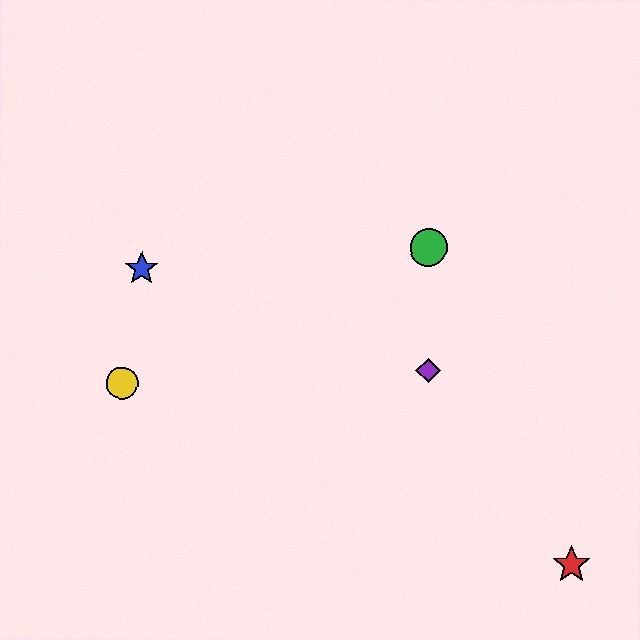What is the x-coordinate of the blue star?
The blue star is at x≈142.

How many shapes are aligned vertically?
2 shapes (the green circle, the purple diamond) are aligned vertically.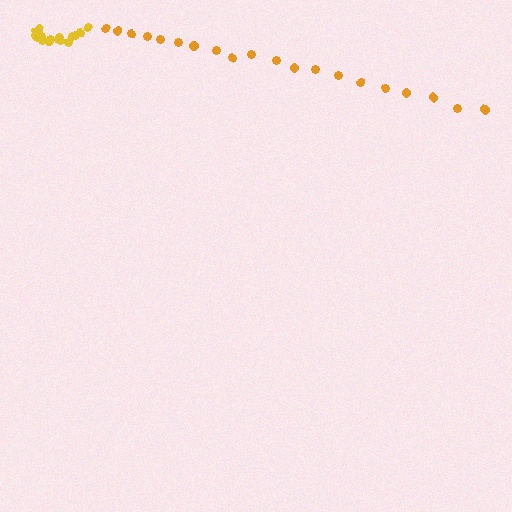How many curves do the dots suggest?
There are 2 distinct paths.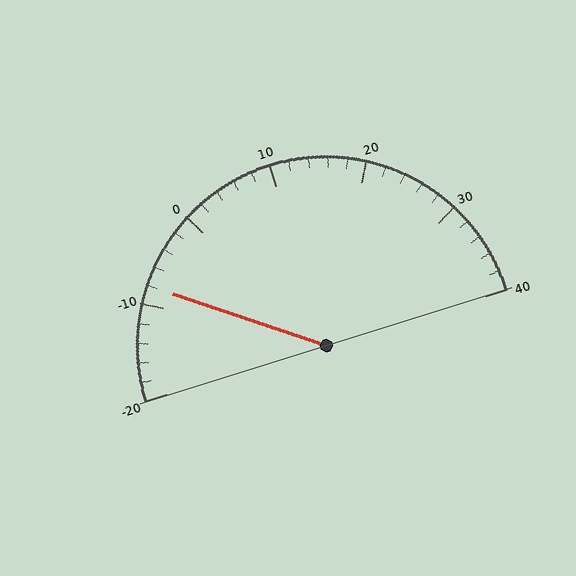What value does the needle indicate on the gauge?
The needle indicates approximately -8.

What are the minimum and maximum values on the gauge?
The gauge ranges from -20 to 40.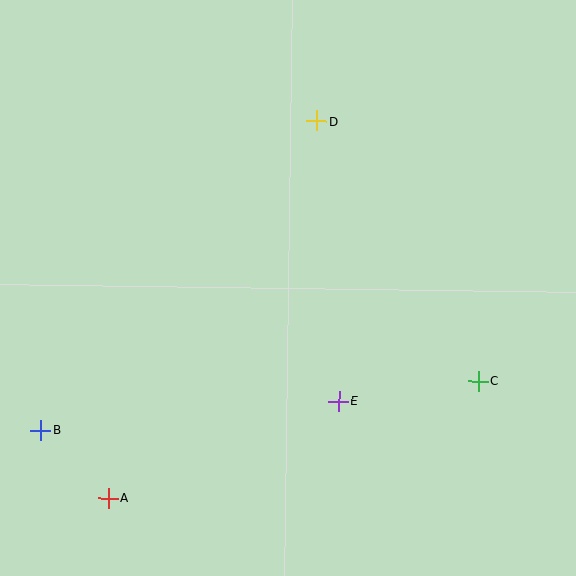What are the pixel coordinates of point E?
Point E is at (338, 401).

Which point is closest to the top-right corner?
Point D is closest to the top-right corner.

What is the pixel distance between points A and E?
The distance between A and E is 250 pixels.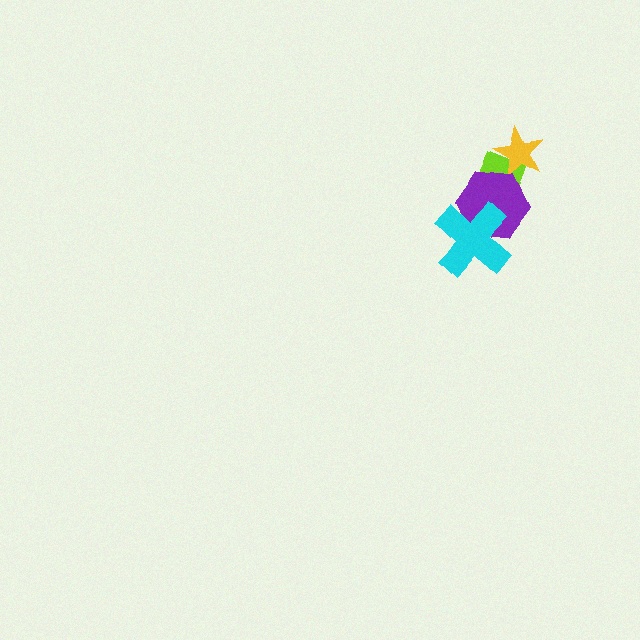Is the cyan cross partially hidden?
No, no other shape covers it.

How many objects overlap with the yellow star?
1 object overlaps with the yellow star.